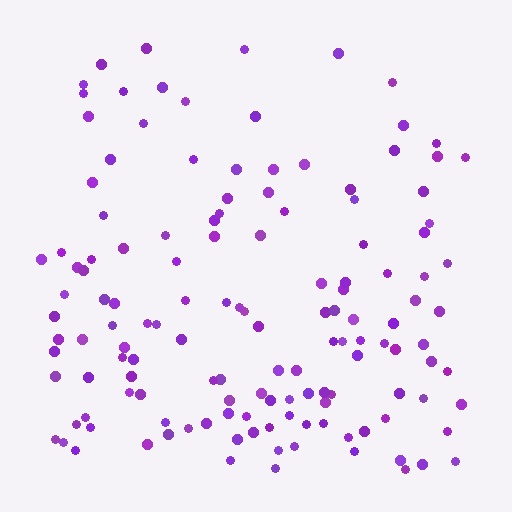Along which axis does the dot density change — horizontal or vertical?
Vertical.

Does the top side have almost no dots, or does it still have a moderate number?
Still a moderate number, just noticeably fewer than the bottom.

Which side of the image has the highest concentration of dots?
The bottom.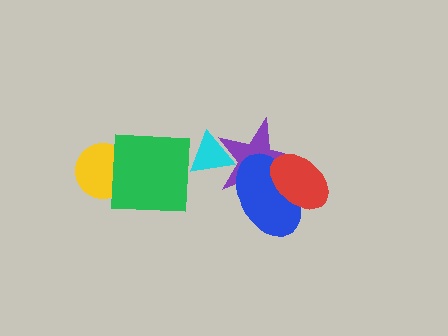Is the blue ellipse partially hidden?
Yes, it is partially covered by another shape.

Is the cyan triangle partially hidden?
Yes, it is partially covered by another shape.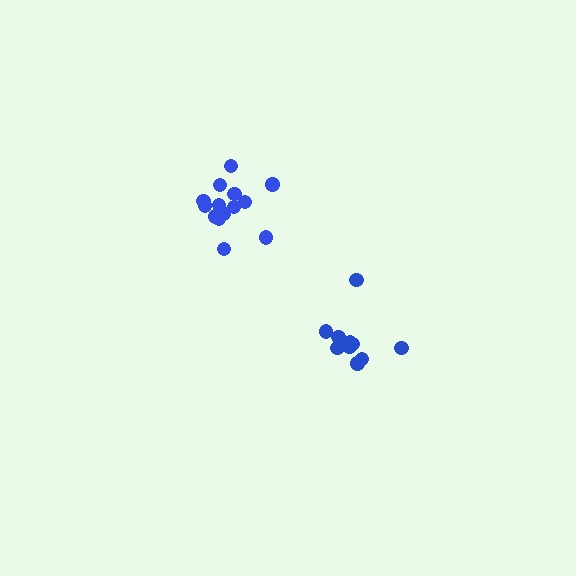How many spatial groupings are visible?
There are 2 spatial groupings.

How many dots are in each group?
Group 1: 14 dots, Group 2: 10 dots (24 total).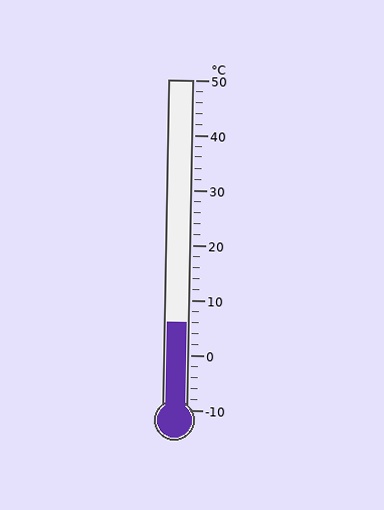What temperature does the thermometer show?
The thermometer shows approximately 6°C.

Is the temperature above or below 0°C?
The temperature is above 0°C.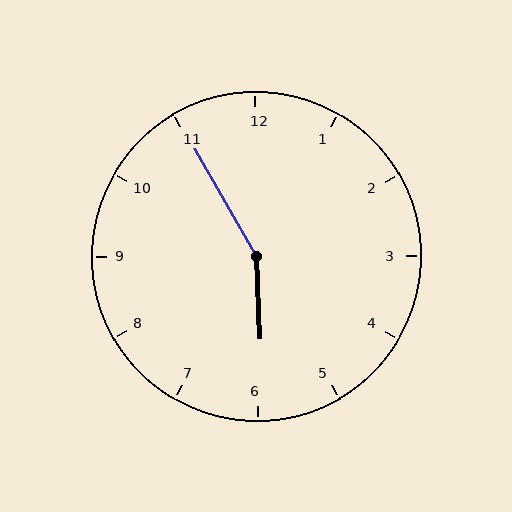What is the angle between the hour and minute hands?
Approximately 152 degrees.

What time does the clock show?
5:55.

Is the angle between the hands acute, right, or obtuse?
It is obtuse.